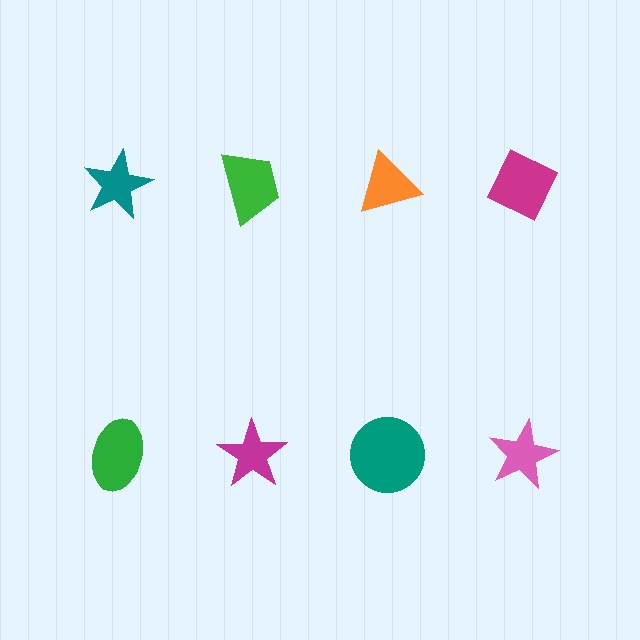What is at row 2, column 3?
A teal circle.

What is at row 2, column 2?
A magenta star.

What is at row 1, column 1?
A teal star.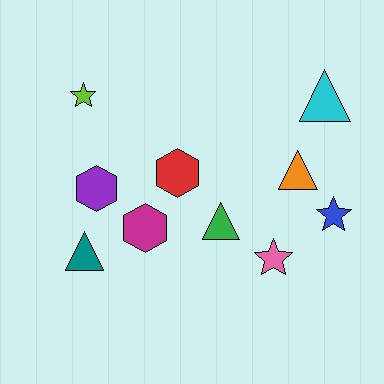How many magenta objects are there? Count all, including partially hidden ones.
There is 1 magenta object.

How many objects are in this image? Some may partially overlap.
There are 10 objects.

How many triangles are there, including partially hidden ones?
There are 4 triangles.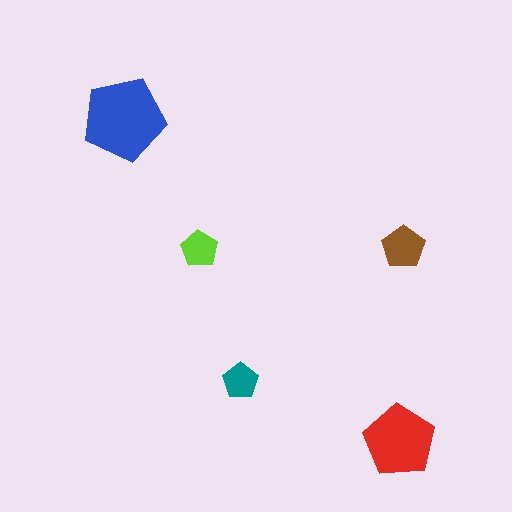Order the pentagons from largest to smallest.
the blue one, the red one, the brown one, the lime one, the teal one.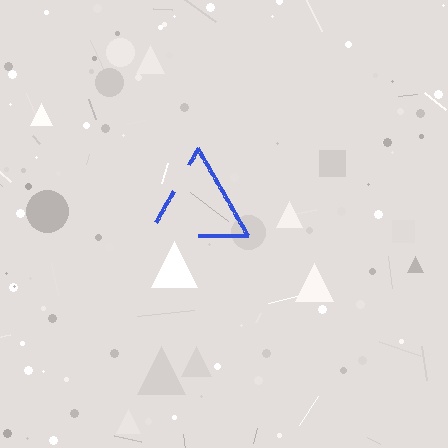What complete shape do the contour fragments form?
The contour fragments form a triangle.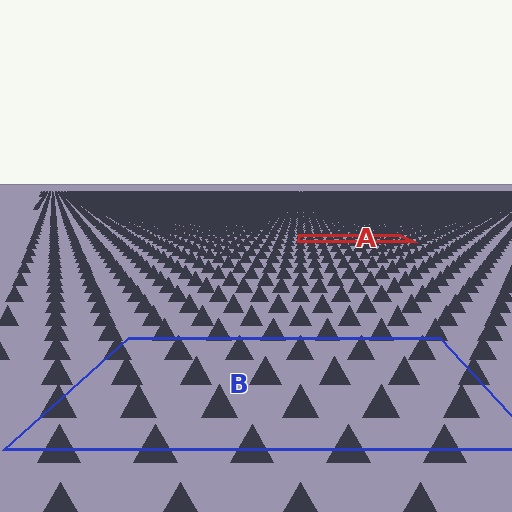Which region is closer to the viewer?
Region B is closer. The texture elements there are larger and more spread out.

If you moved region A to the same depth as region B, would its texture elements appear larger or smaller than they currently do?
They would appear larger. At a closer depth, the same texture elements are projected at a bigger on-screen size.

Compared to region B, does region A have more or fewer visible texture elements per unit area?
Region A has more texture elements per unit area — they are packed more densely because it is farther away.